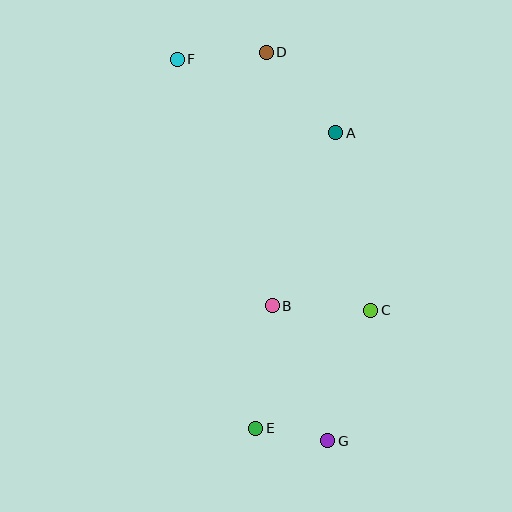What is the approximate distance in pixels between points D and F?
The distance between D and F is approximately 89 pixels.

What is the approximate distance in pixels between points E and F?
The distance between E and F is approximately 377 pixels.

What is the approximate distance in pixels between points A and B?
The distance between A and B is approximately 184 pixels.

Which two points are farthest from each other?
Points F and G are farthest from each other.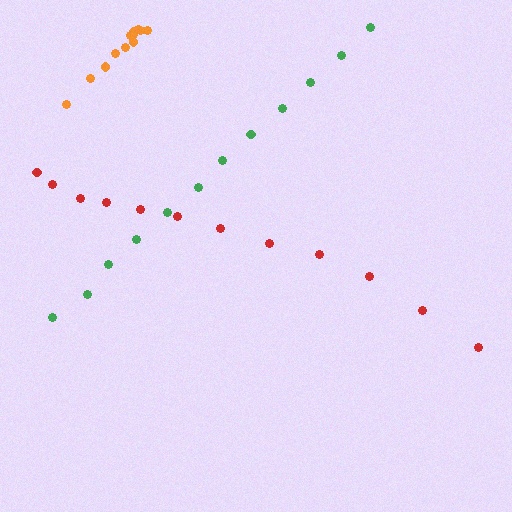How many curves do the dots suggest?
There are 3 distinct paths.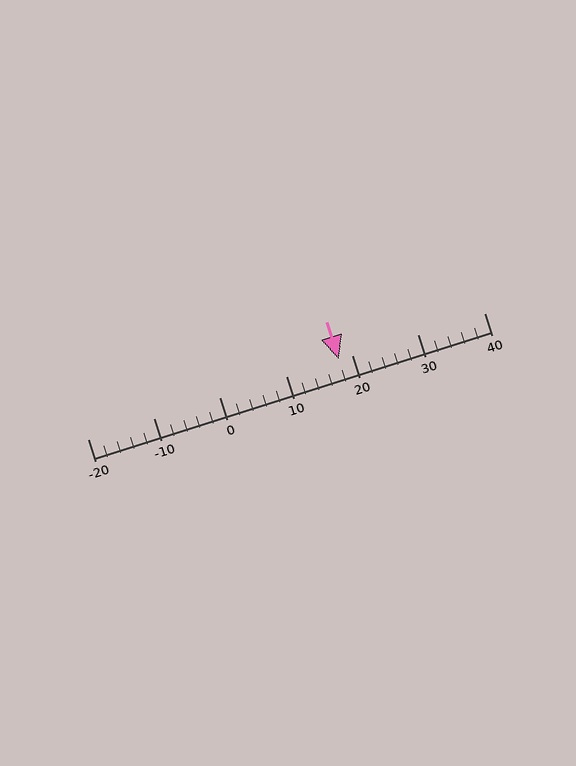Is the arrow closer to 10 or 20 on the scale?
The arrow is closer to 20.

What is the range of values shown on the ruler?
The ruler shows values from -20 to 40.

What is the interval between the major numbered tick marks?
The major tick marks are spaced 10 units apart.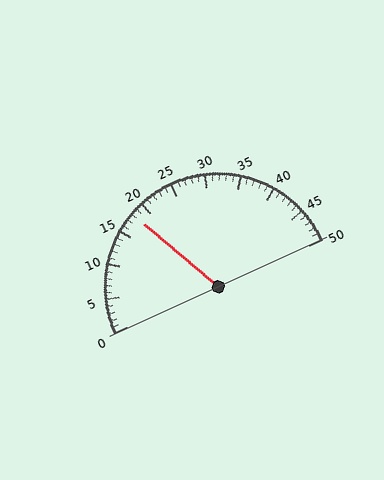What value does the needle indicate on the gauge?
The needle indicates approximately 18.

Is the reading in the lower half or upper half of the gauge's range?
The reading is in the lower half of the range (0 to 50).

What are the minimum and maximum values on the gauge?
The gauge ranges from 0 to 50.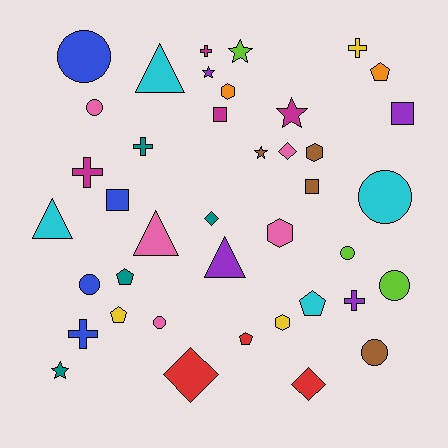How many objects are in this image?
There are 40 objects.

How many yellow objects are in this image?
There are 3 yellow objects.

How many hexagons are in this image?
There are 4 hexagons.